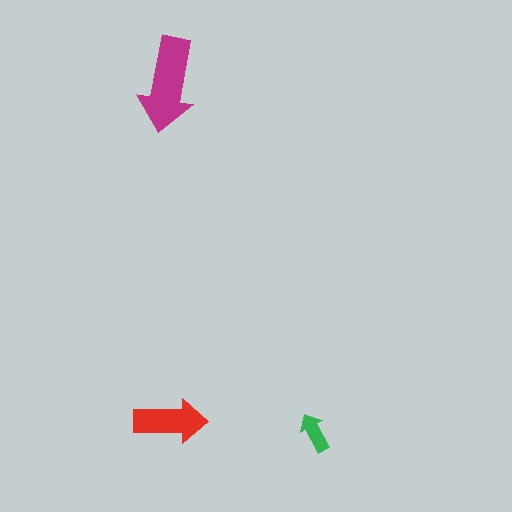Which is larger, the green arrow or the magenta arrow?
The magenta one.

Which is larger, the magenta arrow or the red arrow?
The magenta one.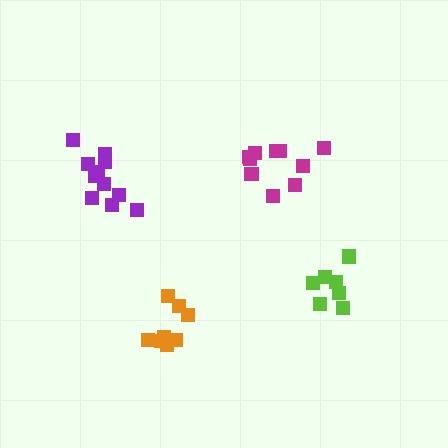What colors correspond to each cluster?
The clusters are colored: orange, lime, magenta, purple.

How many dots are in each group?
Group 1: 8 dots, Group 2: 7 dots, Group 3: 10 dots, Group 4: 11 dots (36 total).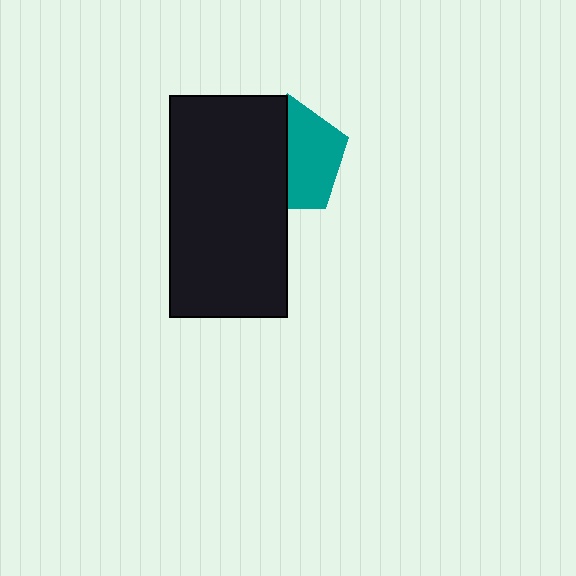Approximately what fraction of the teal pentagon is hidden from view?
Roughly 49% of the teal pentagon is hidden behind the black rectangle.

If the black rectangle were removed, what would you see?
You would see the complete teal pentagon.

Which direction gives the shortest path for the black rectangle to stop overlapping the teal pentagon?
Moving left gives the shortest separation.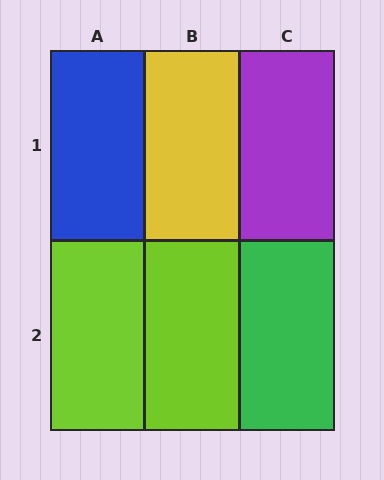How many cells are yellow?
1 cell is yellow.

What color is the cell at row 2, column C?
Green.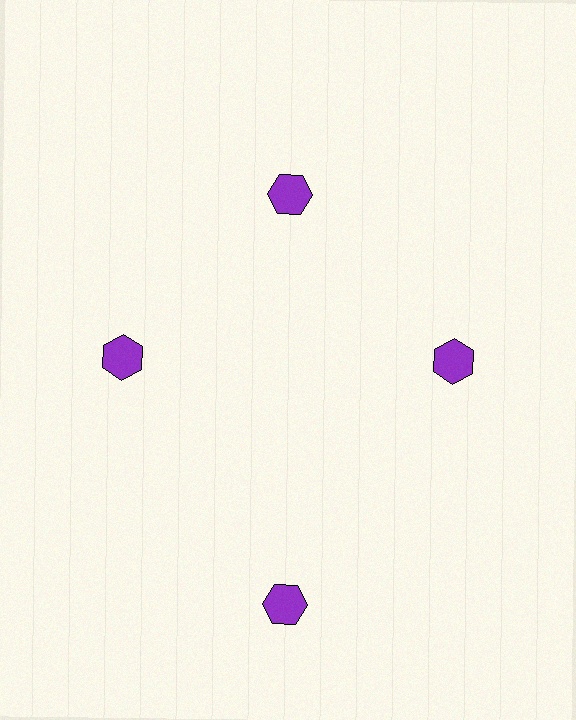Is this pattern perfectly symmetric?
No. The 4 purple hexagons are arranged in a ring, but one element near the 6 o'clock position is pushed outward from the center, breaking the 4-fold rotational symmetry.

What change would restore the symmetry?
The symmetry would be restored by moving it inward, back onto the ring so that all 4 hexagons sit at equal angles and equal distance from the center.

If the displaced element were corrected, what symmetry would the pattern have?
It would have 4-fold rotational symmetry — the pattern would map onto itself every 90 degrees.